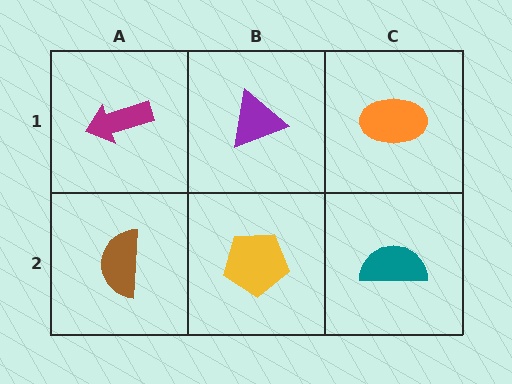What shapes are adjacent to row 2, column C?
An orange ellipse (row 1, column C), a yellow pentagon (row 2, column B).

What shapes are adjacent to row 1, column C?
A teal semicircle (row 2, column C), a purple triangle (row 1, column B).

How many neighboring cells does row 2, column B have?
3.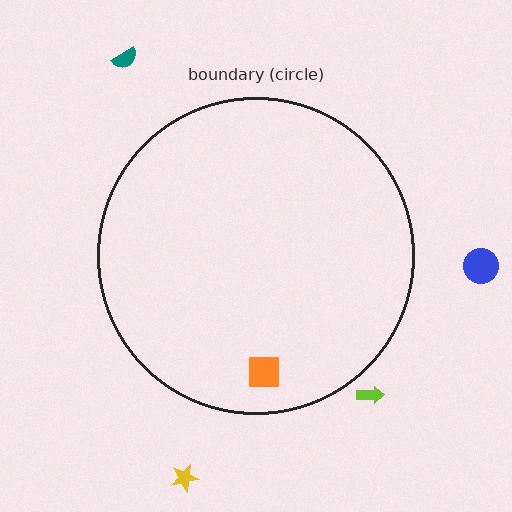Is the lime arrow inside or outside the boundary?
Outside.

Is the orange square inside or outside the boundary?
Inside.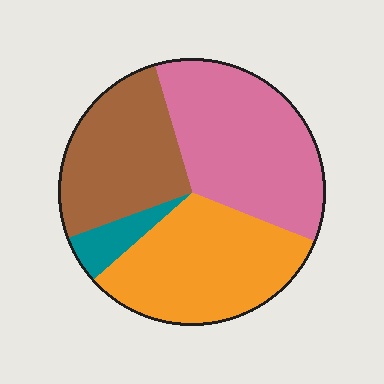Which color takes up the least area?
Teal, at roughly 5%.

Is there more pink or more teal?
Pink.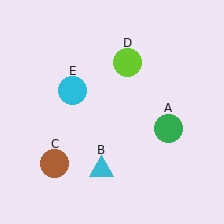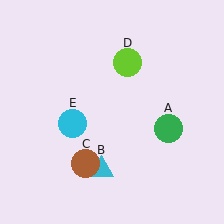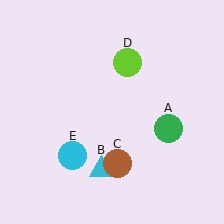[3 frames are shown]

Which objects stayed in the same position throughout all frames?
Green circle (object A) and cyan triangle (object B) and lime circle (object D) remained stationary.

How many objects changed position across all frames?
2 objects changed position: brown circle (object C), cyan circle (object E).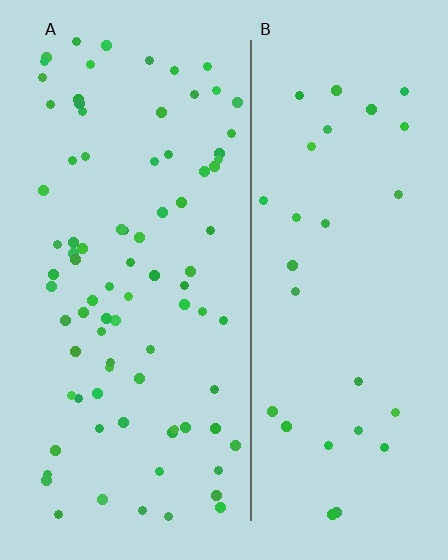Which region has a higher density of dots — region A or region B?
A (the left).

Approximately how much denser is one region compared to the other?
Approximately 2.8× — region A over region B.